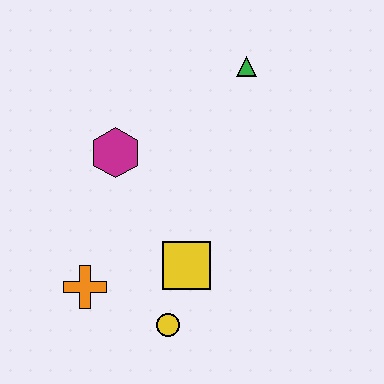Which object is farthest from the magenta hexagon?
The yellow circle is farthest from the magenta hexagon.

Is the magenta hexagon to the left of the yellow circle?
Yes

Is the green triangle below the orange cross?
No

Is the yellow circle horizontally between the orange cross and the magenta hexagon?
No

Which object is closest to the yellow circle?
The yellow square is closest to the yellow circle.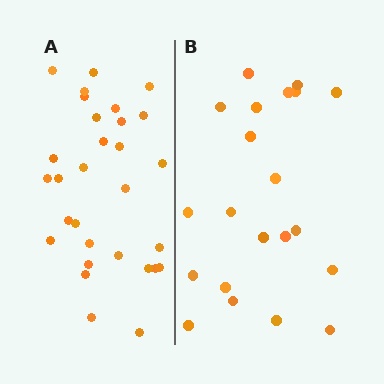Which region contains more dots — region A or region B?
Region A (the left region) has more dots.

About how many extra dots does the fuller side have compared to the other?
Region A has roughly 8 or so more dots than region B.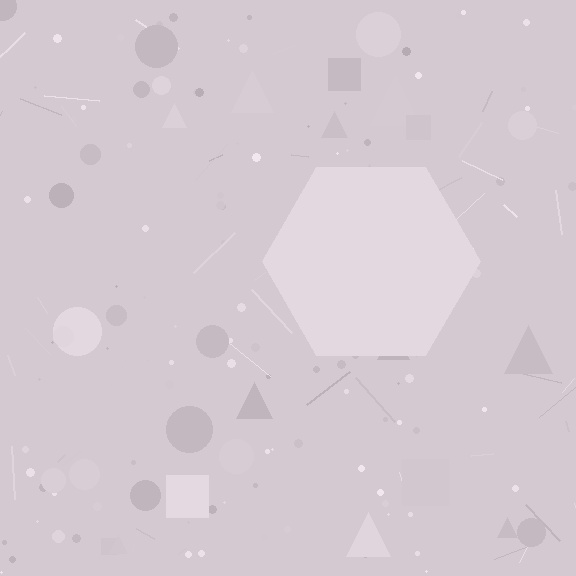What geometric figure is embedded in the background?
A hexagon is embedded in the background.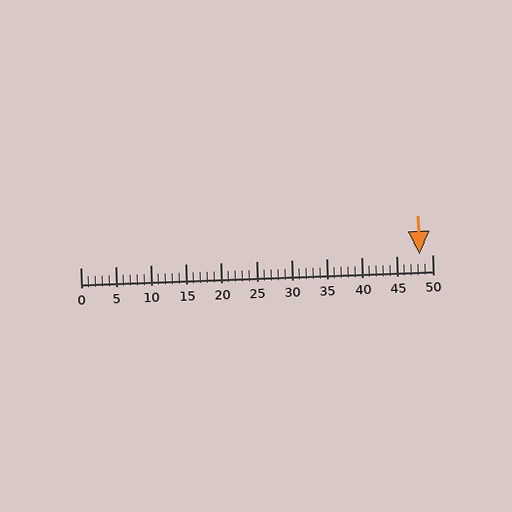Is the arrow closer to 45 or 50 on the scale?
The arrow is closer to 50.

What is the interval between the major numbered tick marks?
The major tick marks are spaced 5 units apart.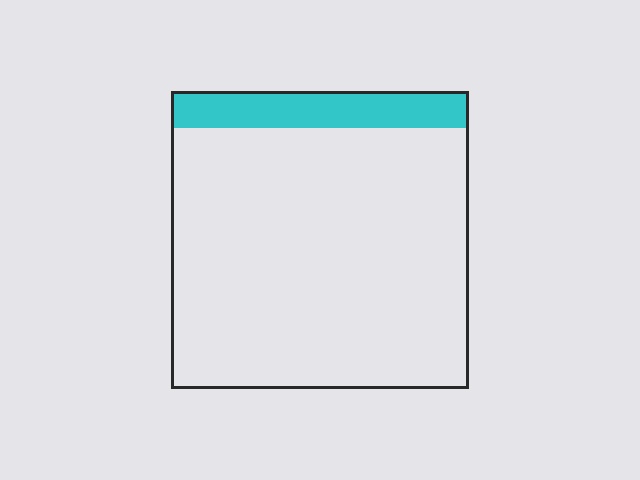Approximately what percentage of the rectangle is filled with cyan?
Approximately 10%.